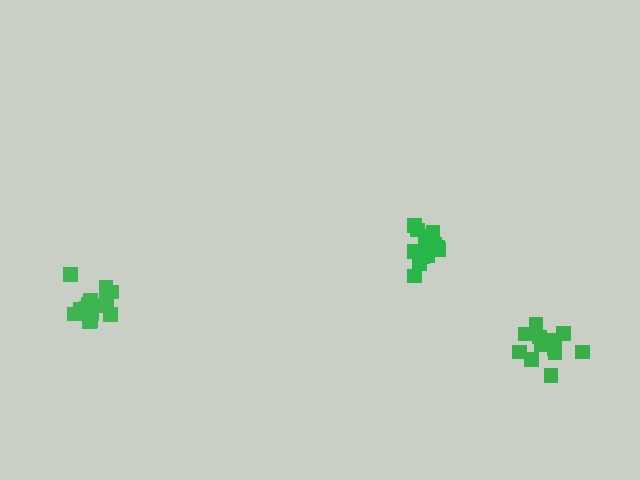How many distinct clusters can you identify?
There are 3 distinct clusters.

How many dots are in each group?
Group 1: 15 dots, Group 2: 16 dots, Group 3: 12 dots (43 total).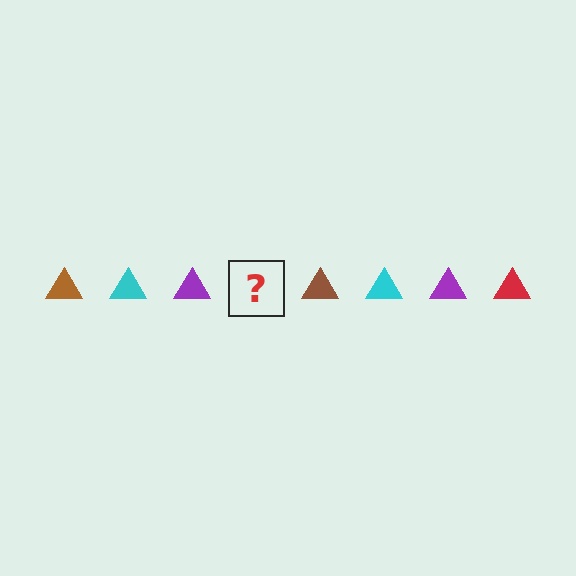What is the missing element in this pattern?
The missing element is a red triangle.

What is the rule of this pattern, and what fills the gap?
The rule is that the pattern cycles through brown, cyan, purple, red triangles. The gap should be filled with a red triangle.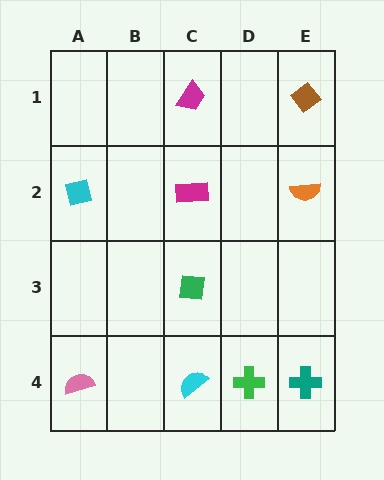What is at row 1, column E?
A brown diamond.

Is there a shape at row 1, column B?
No, that cell is empty.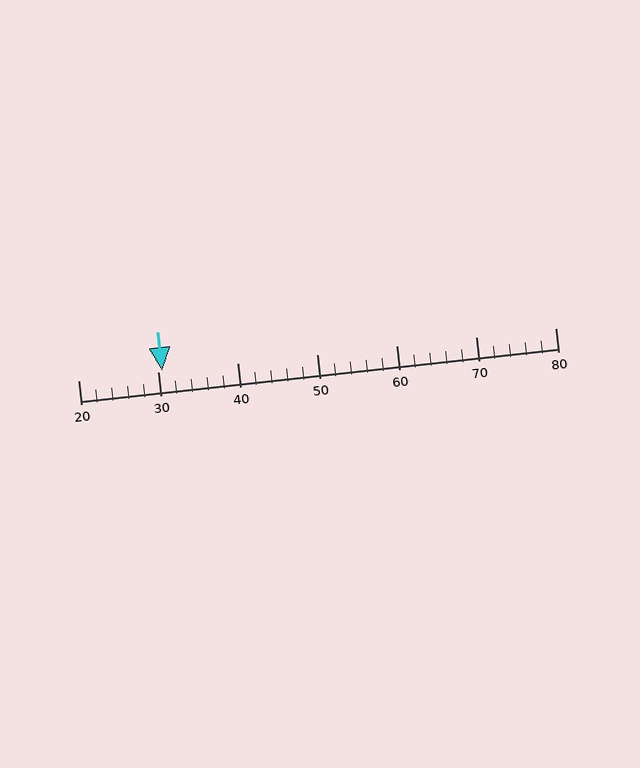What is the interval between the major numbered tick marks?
The major tick marks are spaced 10 units apart.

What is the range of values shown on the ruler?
The ruler shows values from 20 to 80.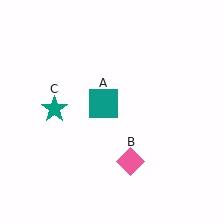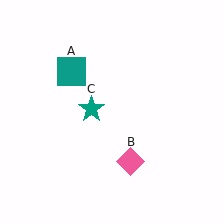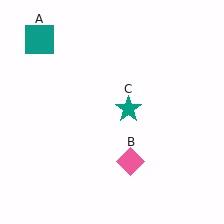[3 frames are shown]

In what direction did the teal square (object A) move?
The teal square (object A) moved up and to the left.